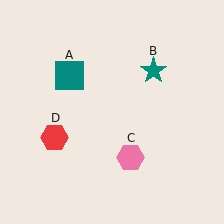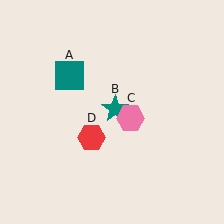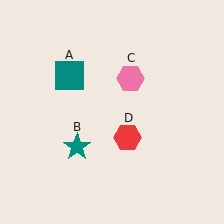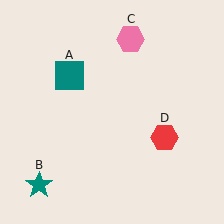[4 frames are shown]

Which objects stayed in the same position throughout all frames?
Teal square (object A) remained stationary.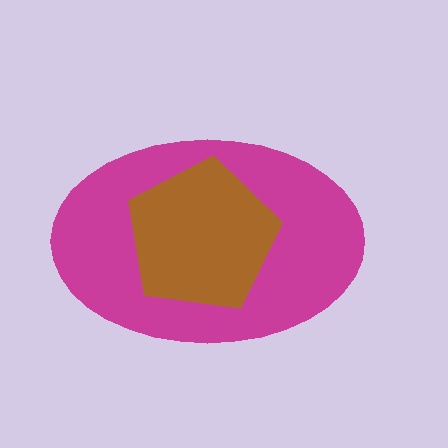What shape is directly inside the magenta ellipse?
The brown pentagon.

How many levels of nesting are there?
2.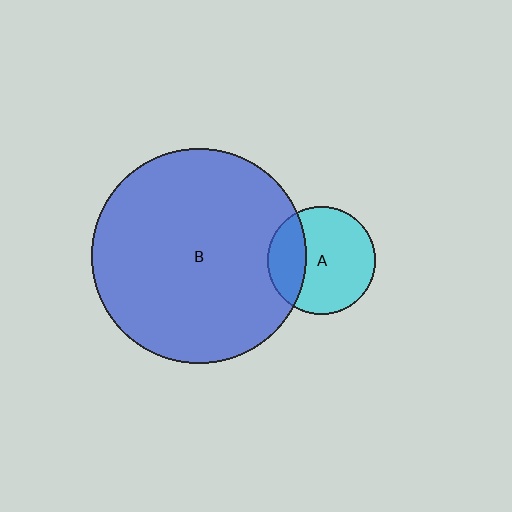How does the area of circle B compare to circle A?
Approximately 4.0 times.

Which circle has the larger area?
Circle B (blue).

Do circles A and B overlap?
Yes.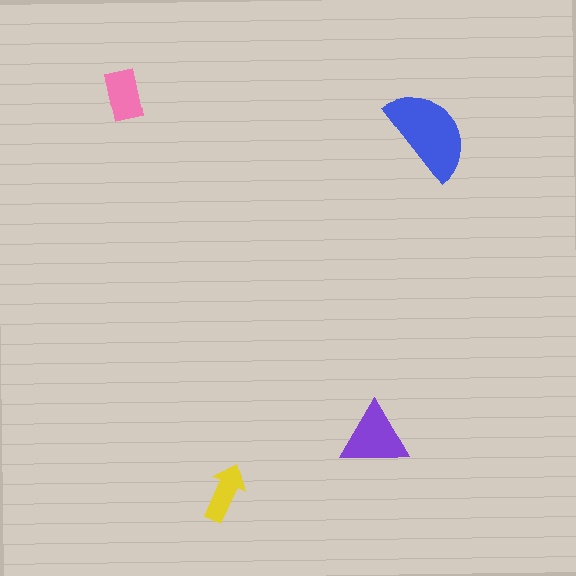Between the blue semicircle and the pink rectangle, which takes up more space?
The blue semicircle.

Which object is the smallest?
The yellow arrow.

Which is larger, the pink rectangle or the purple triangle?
The purple triangle.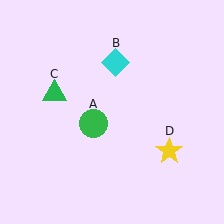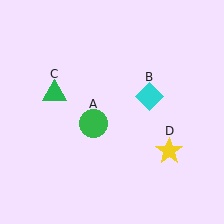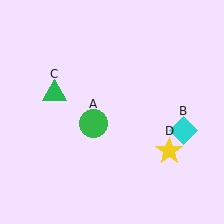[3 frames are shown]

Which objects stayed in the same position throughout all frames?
Green circle (object A) and green triangle (object C) and yellow star (object D) remained stationary.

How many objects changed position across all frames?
1 object changed position: cyan diamond (object B).